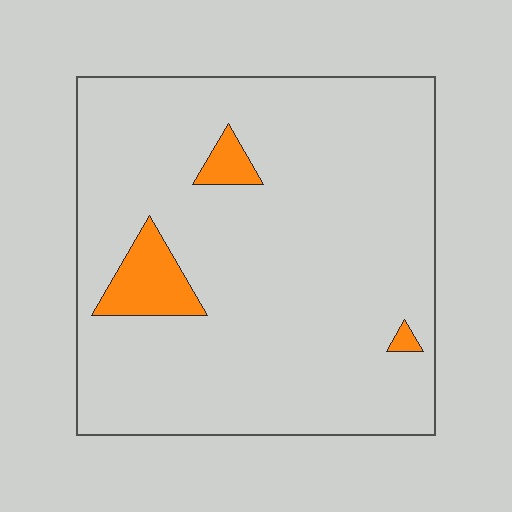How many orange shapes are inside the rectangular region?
3.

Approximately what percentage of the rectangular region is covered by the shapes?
Approximately 5%.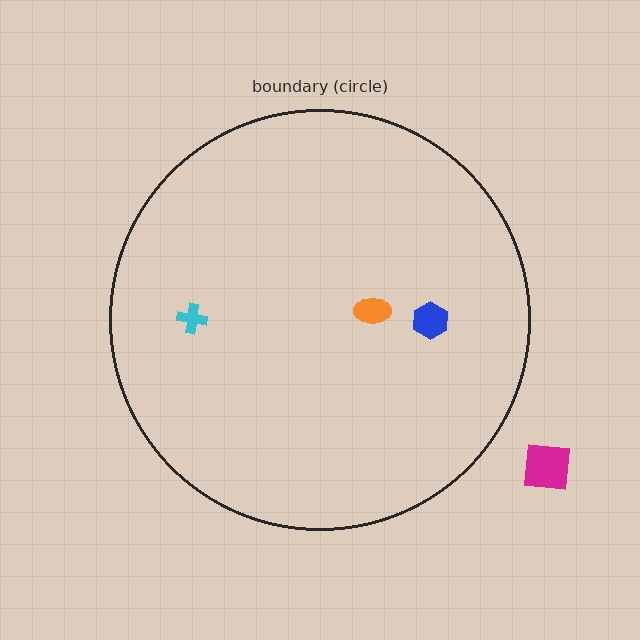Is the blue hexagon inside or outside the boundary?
Inside.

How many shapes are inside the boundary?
3 inside, 1 outside.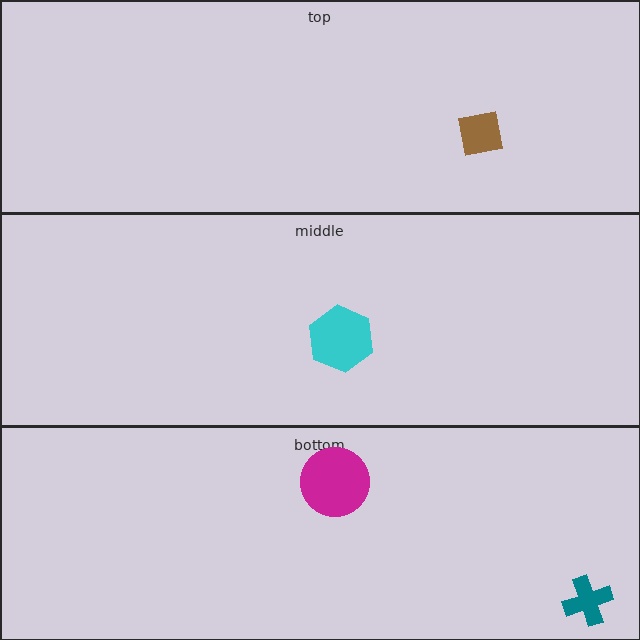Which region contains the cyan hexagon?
The middle region.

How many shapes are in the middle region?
1.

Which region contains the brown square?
The top region.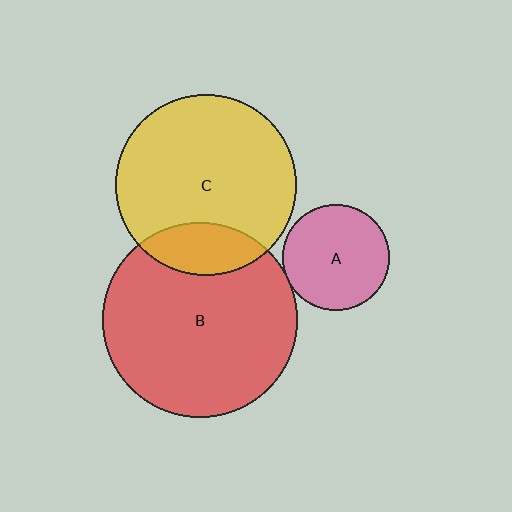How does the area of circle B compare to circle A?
Approximately 3.3 times.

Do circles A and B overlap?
Yes.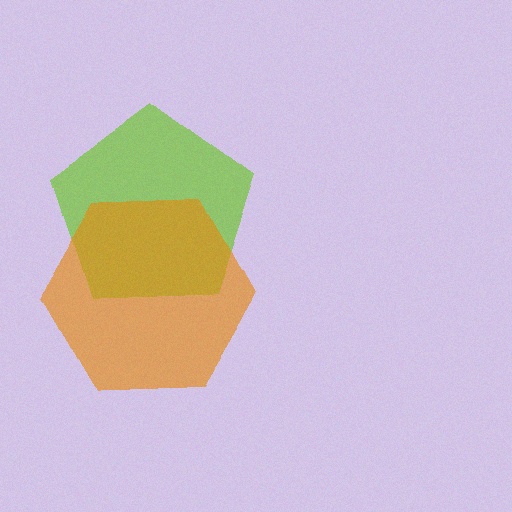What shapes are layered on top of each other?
The layered shapes are: a lime pentagon, an orange hexagon.